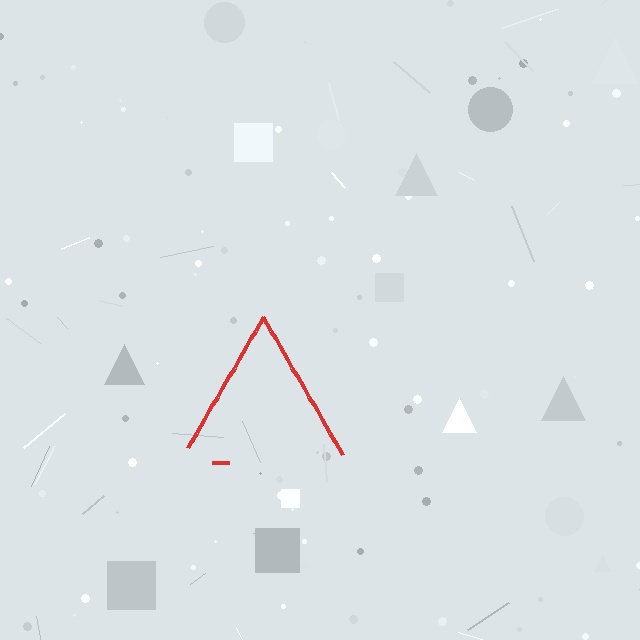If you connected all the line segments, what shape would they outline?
They would outline a triangle.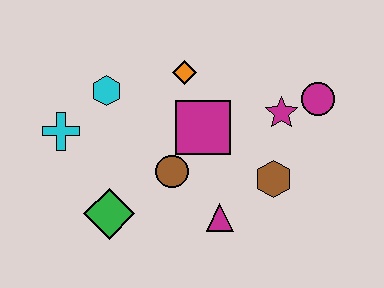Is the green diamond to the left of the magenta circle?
Yes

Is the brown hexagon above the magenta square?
No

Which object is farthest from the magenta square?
The cyan cross is farthest from the magenta square.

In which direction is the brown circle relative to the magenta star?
The brown circle is to the left of the magenta star.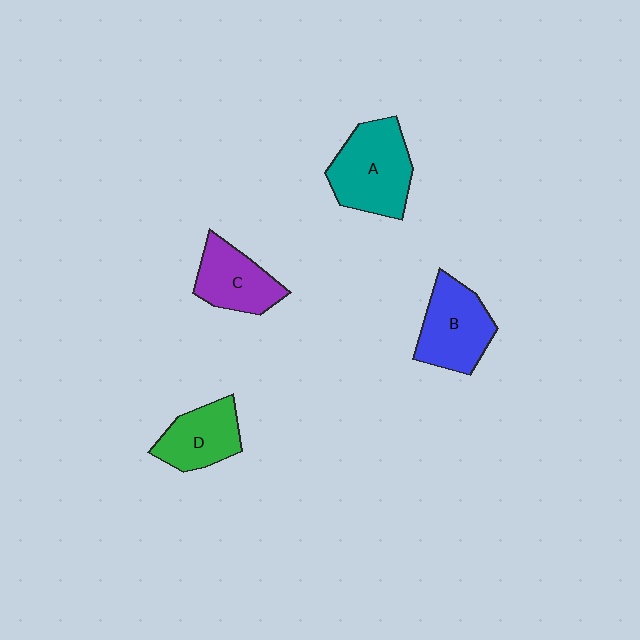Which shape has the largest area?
Shape A (teal).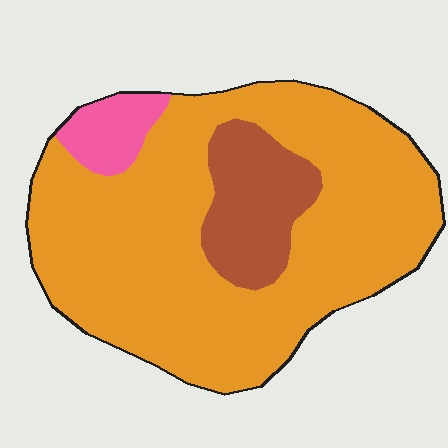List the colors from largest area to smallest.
From largest to smallest: orange, brown, pink.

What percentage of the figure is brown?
Brown covers about 15% of the figure.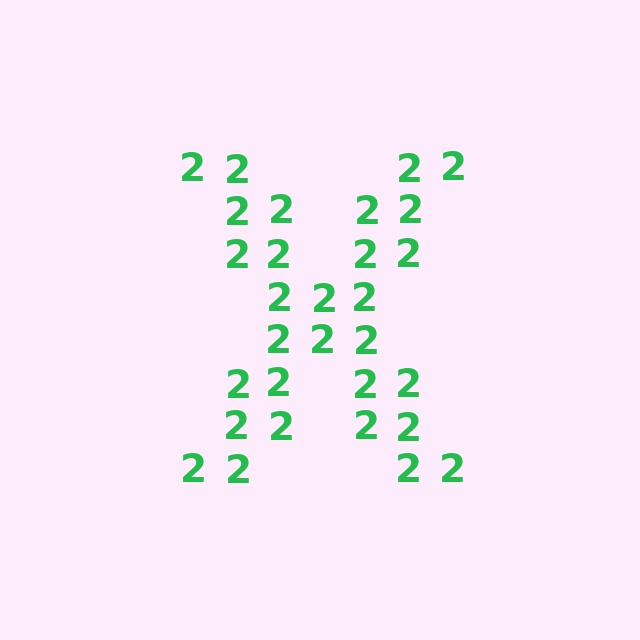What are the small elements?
The small elements are digit 2's.